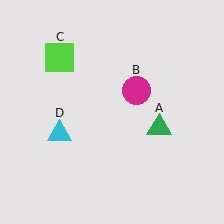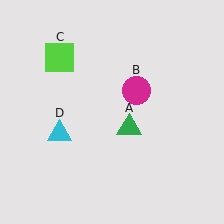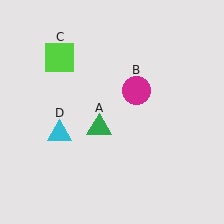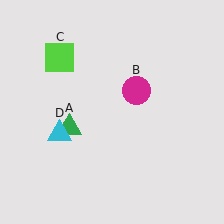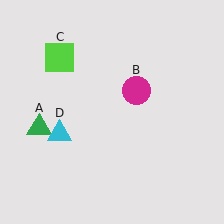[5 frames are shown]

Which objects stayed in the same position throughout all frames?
Magenta circle (object B) and lime square (object C) and cyan triangle (object D) remained stationary.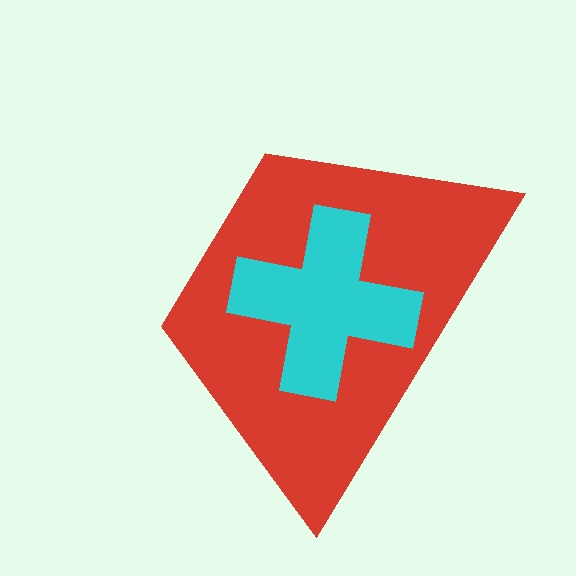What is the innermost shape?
The cyan cross.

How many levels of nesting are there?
2.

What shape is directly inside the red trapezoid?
The cyan cross.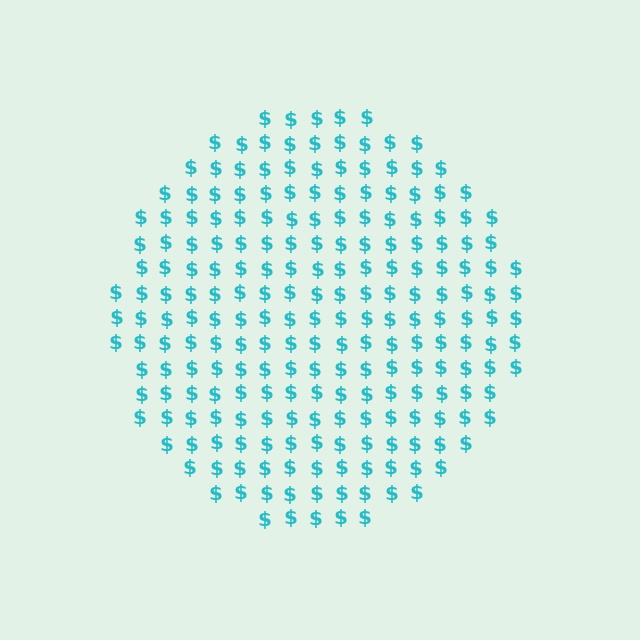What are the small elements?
The small elements are dollar signs.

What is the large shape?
The large shape is a circle.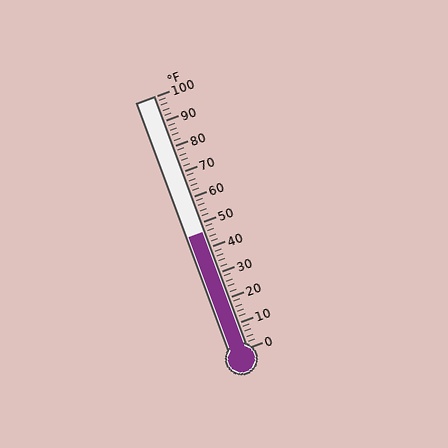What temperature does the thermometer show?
The thermometer shows approximately 46°F.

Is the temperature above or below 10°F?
The temperature is above 10°F.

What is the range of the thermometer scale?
The thermometer scale ranges from 0°F to 100°F.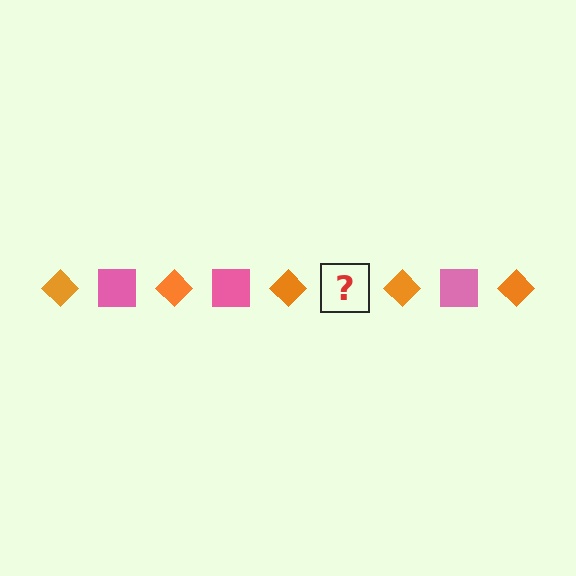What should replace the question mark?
The question mark should be replaced with a pink square.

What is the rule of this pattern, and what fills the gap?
The rule is that the pattern alternates between orange diamond and pink square. The gap should be filled with a pink square.